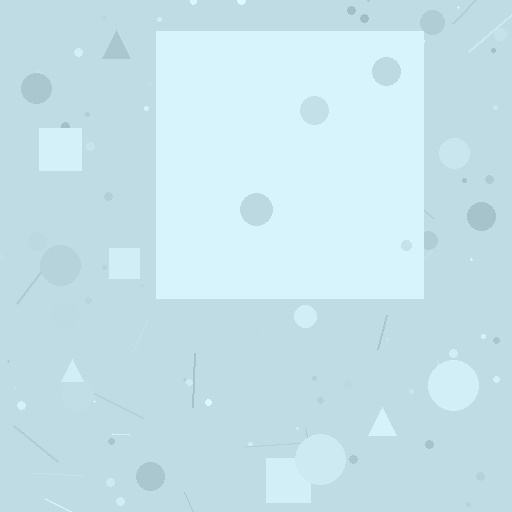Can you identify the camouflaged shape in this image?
The camouflaged shape is a square.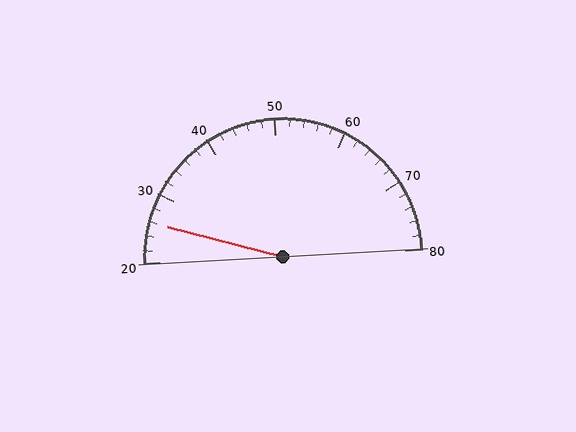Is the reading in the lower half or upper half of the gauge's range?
The reading is in the lower half of the range (20 to 80).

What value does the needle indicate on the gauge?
The needle indicates approximately 26.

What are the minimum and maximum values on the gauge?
The gauge ranges from 20 to 80.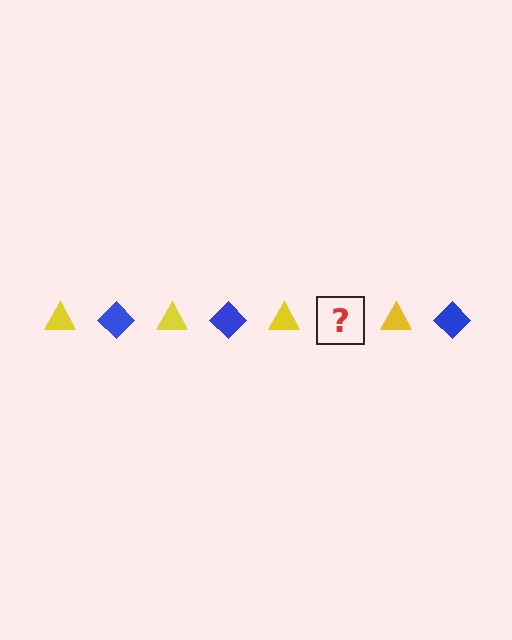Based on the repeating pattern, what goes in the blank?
The blank should be a blue diamond.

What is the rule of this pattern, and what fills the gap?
The rule is that the pattern alternates between yellow triangle and blue diamond. The gap should be filled with a blue diamond.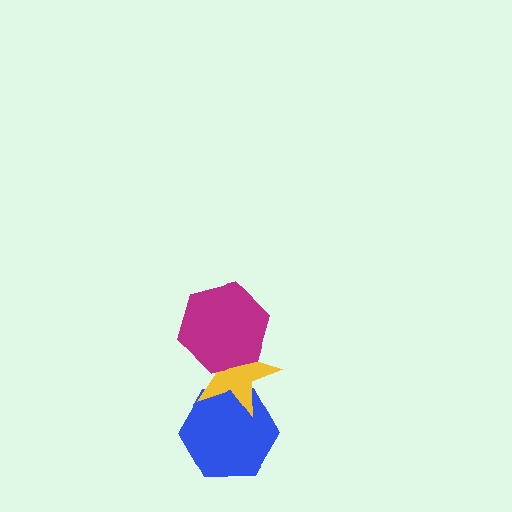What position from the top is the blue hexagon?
The blue hexagon is 3rd from the top.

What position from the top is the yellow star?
The yellow star is 2nd from the top.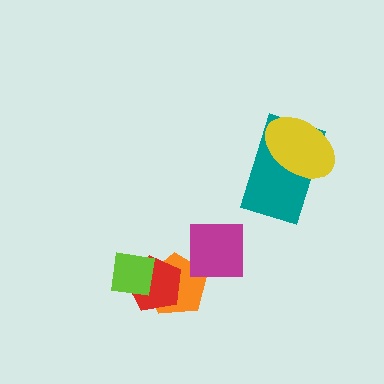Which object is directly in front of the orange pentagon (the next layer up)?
The red pentagon is directly in front of the orange pentagon.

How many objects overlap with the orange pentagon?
3 objects overlap with the orange pentagon.